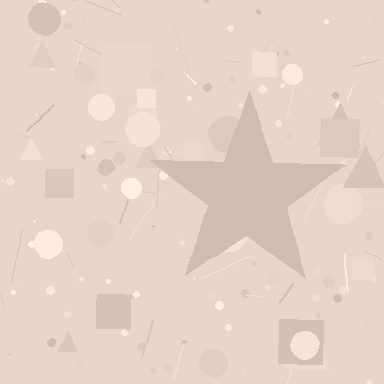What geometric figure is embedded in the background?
A star is embedded in the background.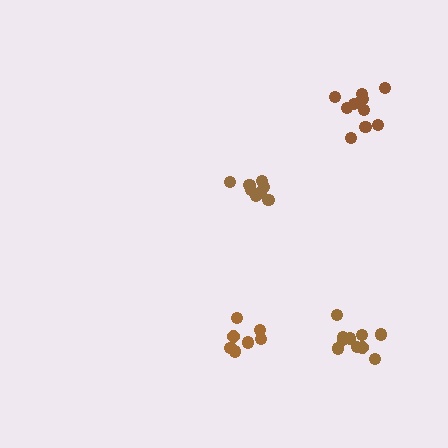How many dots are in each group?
Group 1: 8 dots, Group 2: 7 dots, Group 3: 10 dots, Group 4: 10 dots (35 total).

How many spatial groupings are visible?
There are 4 spatial groupings.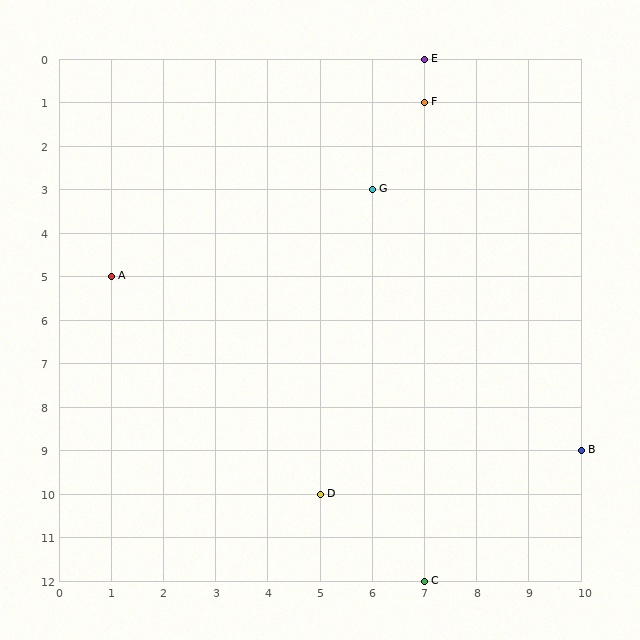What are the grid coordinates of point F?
Point F is at grid coordinates (7, 1).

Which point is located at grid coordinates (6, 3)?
Point G is at (6, 3).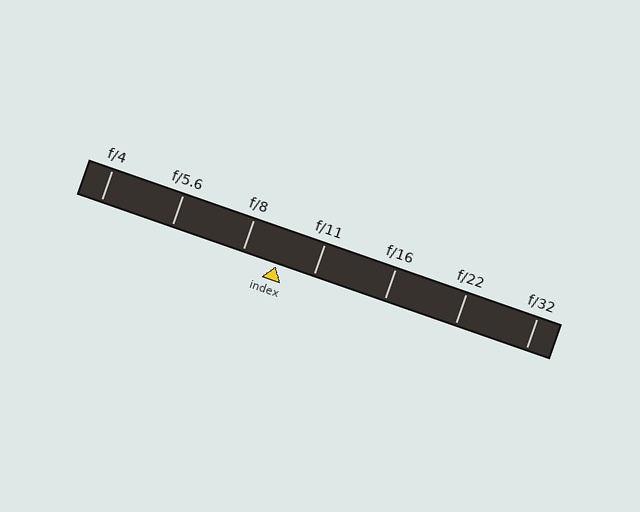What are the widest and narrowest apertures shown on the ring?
The widest aperture shown is f/4 and the narrowest is f/32.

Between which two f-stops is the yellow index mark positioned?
The index mark is between f/8 and f/11.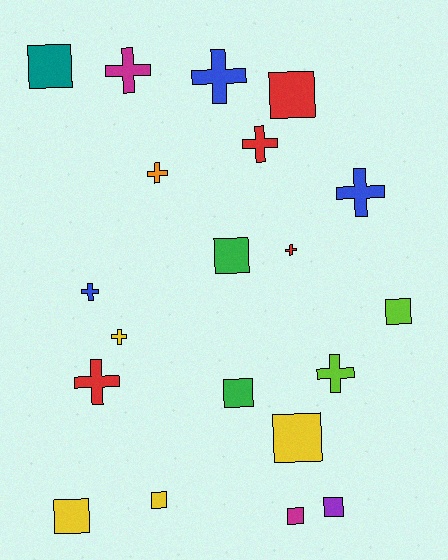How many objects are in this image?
There are 20 objects.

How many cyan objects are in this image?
There are no cyan objects.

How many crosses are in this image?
There are 10 crosses.